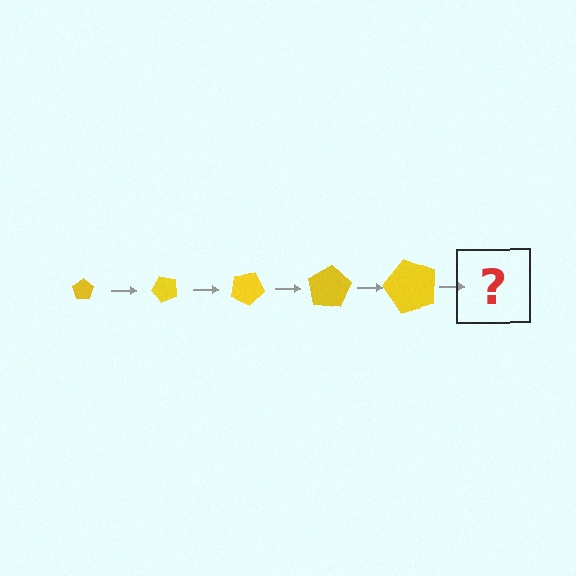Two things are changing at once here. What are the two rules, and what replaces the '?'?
The two rules are that the pentagon grows larger each step and it rotates 50 degrees each step. The '?' should be a pentagon, larger than the previous one and rotated 250 degrees from the start.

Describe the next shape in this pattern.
It should be a pentagon, larger than the previous one and rotated 250 degrees from the start.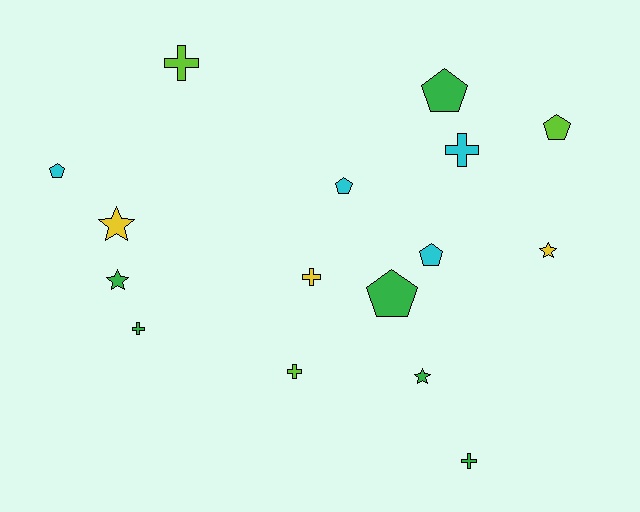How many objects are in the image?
There are 16 objects.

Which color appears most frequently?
Green, with 6 objects.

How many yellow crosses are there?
There is 1 yellow cross.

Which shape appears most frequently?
Cross, with 6 objects.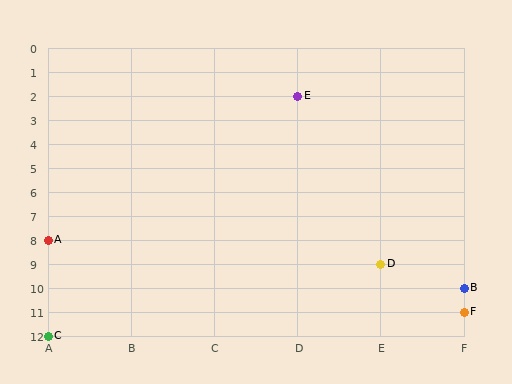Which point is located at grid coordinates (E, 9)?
Point D is at (E, 9).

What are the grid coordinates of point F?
Point F is at grid coordinates (F, 11).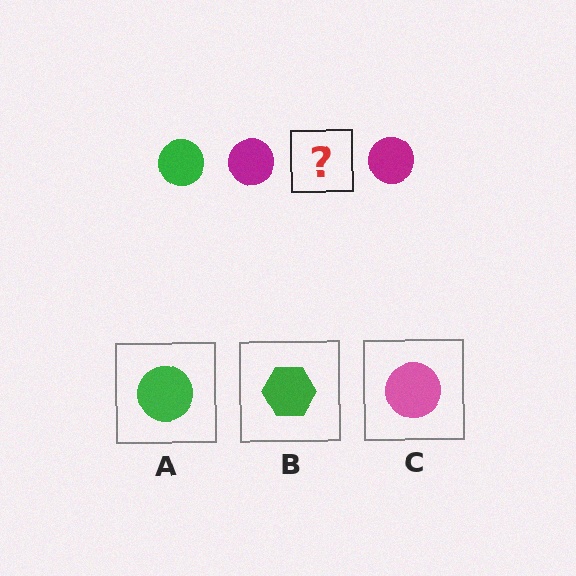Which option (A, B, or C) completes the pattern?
A.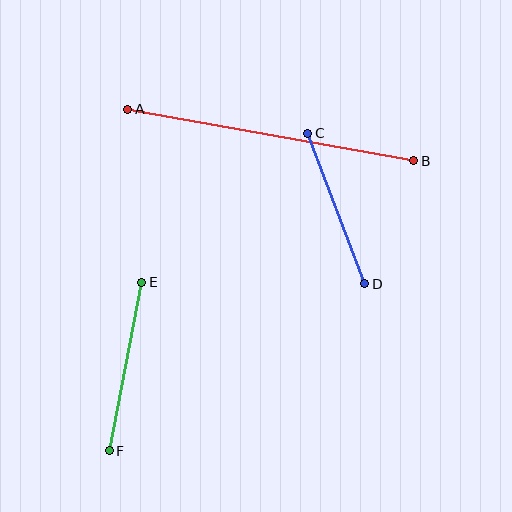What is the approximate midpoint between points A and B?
The midpoint is at approximately (271, 135) pixels.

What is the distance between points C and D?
The distance is approximately 161 pixels.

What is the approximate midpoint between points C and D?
The midpoint is at approximately (336, 209) pixels.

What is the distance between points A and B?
The distance is approximately 291 pixels.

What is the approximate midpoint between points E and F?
The midpoint is at approximately (125, 367) pixels.